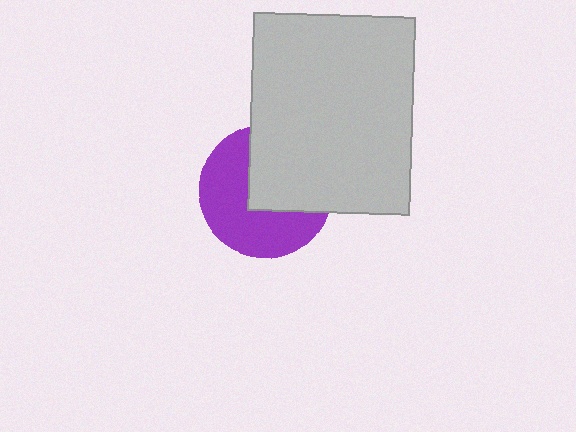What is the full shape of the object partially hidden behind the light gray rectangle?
The partially hidden object is a purple circle.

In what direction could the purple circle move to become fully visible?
The purple circle could move toward the lower-left. That would shift it out from behind the light gray rectangle entirely.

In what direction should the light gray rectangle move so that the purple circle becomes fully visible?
The light gray rectangle should move toward the upper-right. That is the shortest direction to clear the overlap and leave the purple circle fully visible.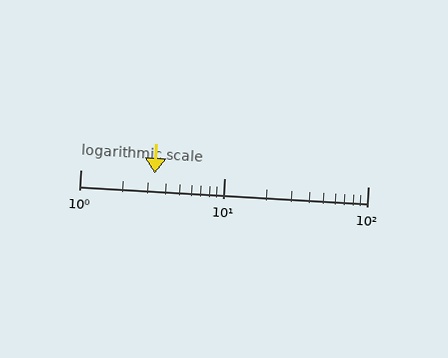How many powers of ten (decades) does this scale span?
The scale spans 2 decades, from 1 to 100.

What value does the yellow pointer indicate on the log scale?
The pointer indicates approximately 3.3.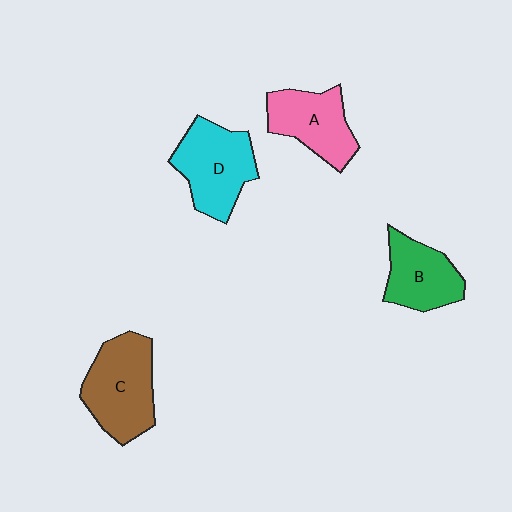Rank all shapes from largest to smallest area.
From largest to smallest: C (brown), D (cyan), A (pink), B (green).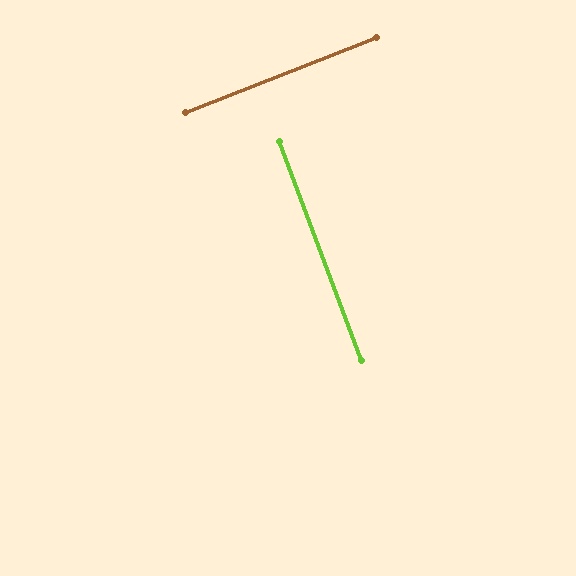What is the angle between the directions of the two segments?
Approximately 89 degrees.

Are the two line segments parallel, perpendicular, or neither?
Perpendicular — they meet at approximately 89°.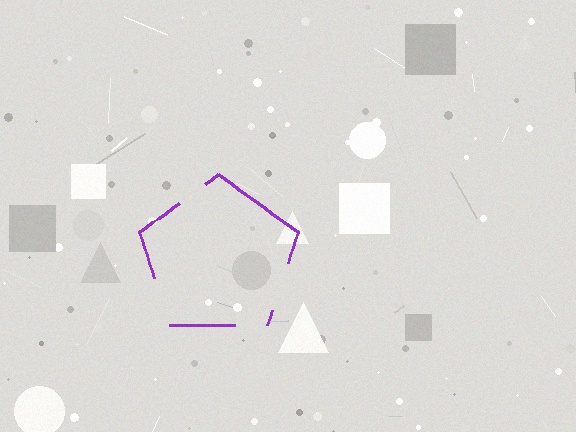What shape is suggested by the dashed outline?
The dashed outline suggests a pentagon.